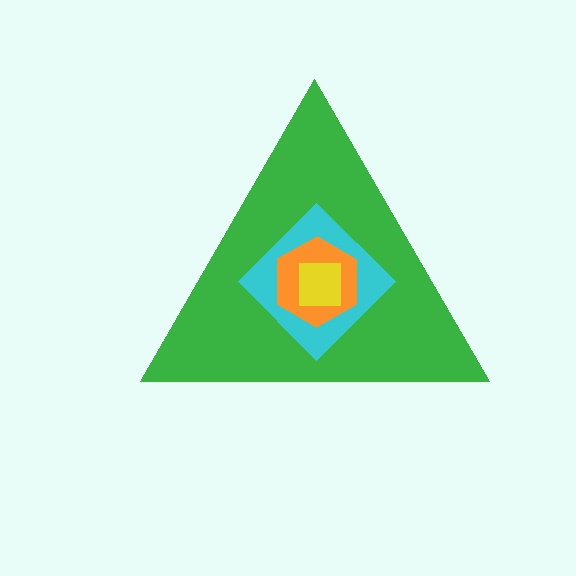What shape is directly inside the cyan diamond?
The orange hexagon.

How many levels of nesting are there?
4.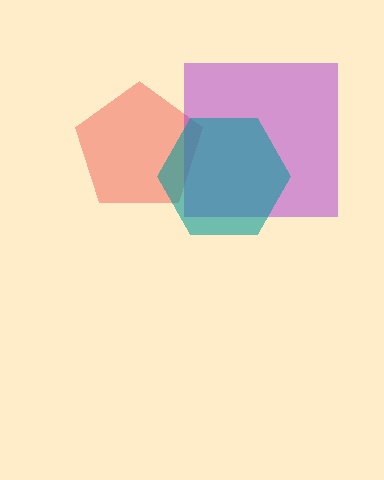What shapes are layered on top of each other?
The layered shapes are: a red pentagon, a purple square, a teal hexagon.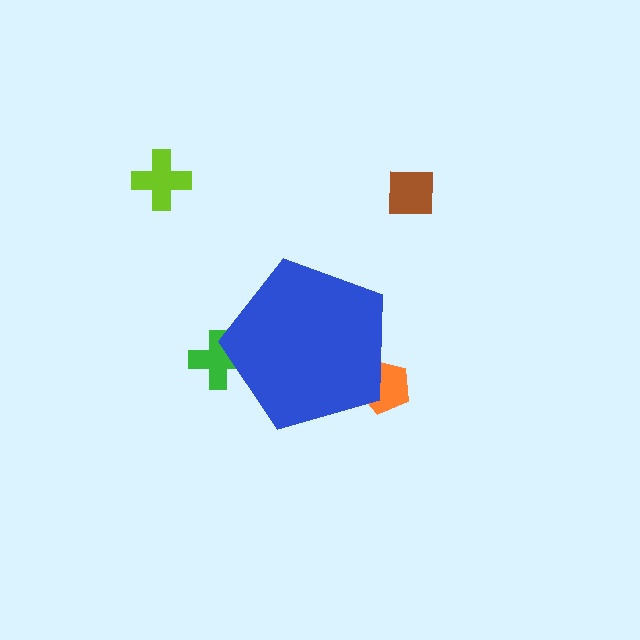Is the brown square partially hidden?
No, the brown square is fully visible.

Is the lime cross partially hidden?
No, the lime cross is fully visible.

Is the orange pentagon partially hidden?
Yes, the orange pentagon is partially hidden behind the blue pentagon.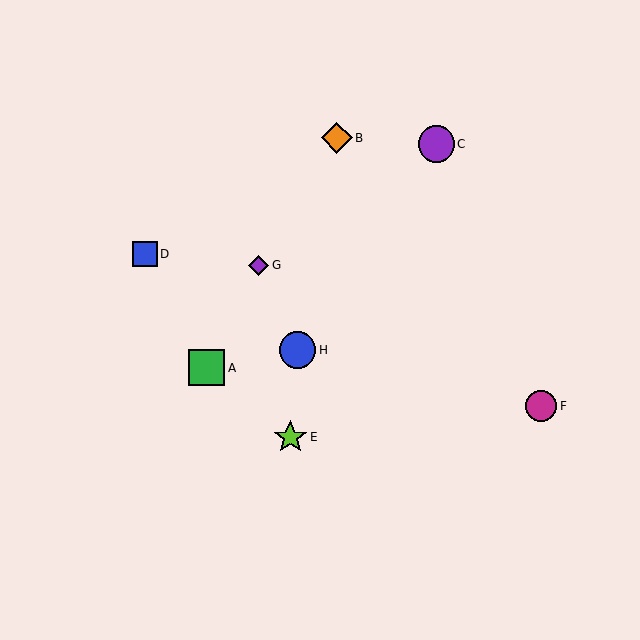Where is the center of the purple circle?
The center of the purple circle is at (436, 144).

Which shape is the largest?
The blue circle (labeled H) is the largest.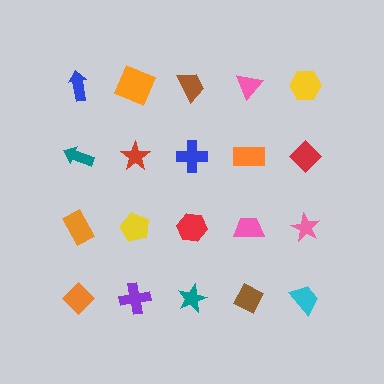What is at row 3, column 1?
An orange rectangle.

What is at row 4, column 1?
An orange diamond.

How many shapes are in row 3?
5 shapes.